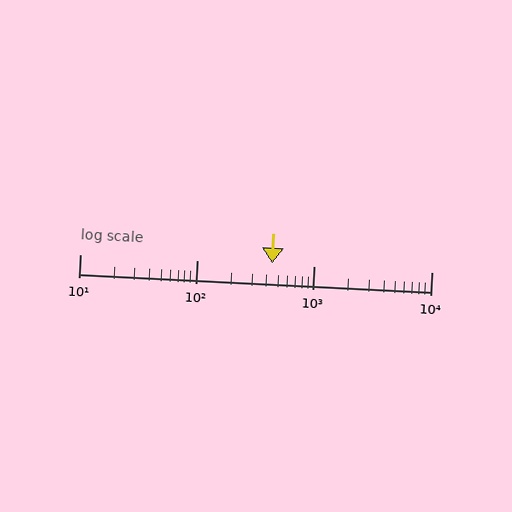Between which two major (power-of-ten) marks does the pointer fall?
The pointer is between 100 and 1000.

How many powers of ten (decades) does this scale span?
The scale spans 3 decades, from 10 to 10000.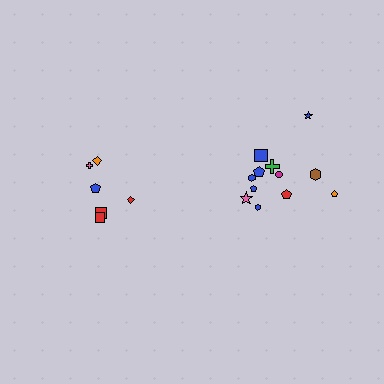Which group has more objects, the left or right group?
The right group.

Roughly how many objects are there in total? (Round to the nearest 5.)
Roughly 20 objects in total.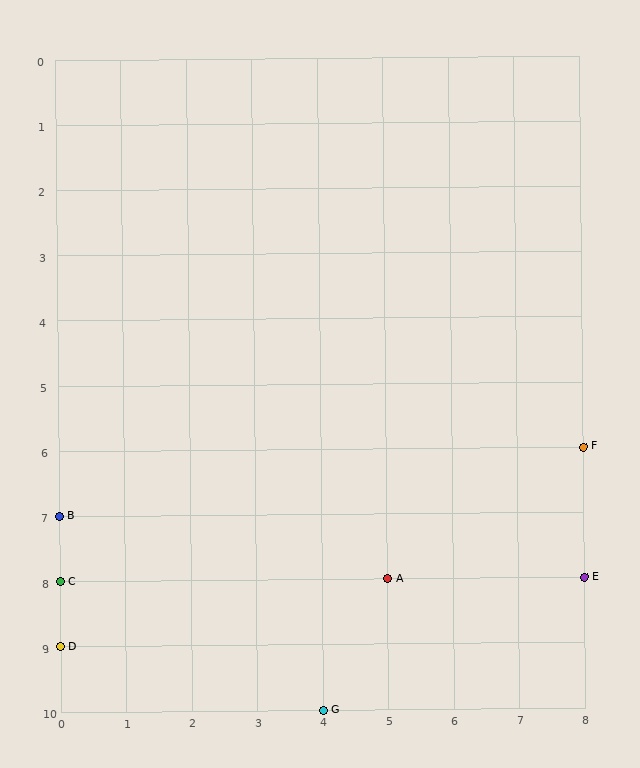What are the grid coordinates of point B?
Point B is at grid coordinates (0, 7).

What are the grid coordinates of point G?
Point G is at grid coordinates (4, 10).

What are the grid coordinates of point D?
Point D is at grid coordinates (0, 9).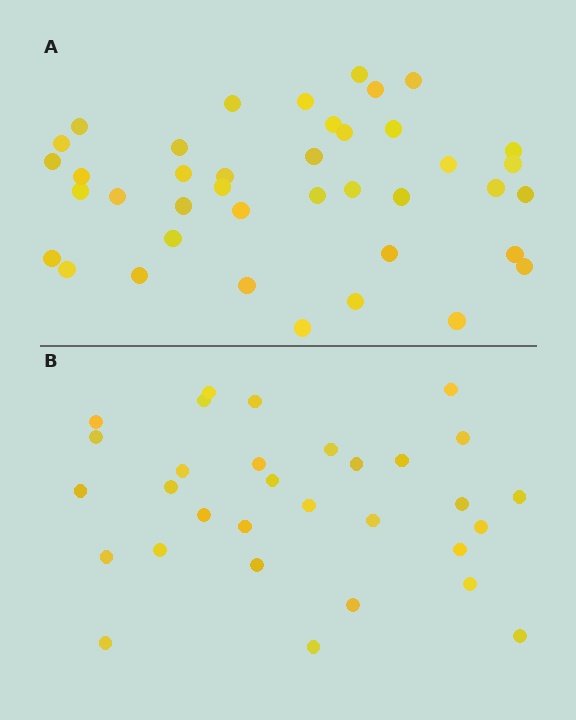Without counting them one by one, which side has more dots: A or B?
Region A (the top region) has more dots.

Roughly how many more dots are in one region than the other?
Region A has roughly 8 or so more dots than region B.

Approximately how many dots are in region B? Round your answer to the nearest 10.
About 30 dots. (The exact count is 31, which rounds to 30.)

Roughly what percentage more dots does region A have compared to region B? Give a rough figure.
About 30% more.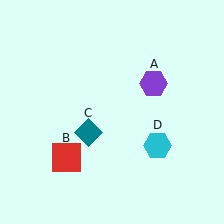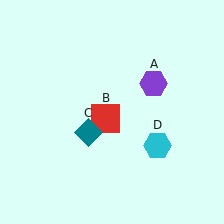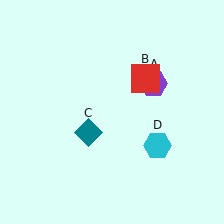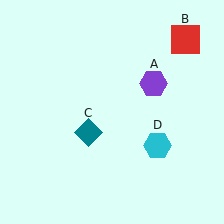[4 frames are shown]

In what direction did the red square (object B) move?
The red square (object B) moved up and to the right.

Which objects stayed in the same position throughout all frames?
Purple hexagon (object A) and teal diamond (object C) and cyan hexagon (object D) remained stationary.